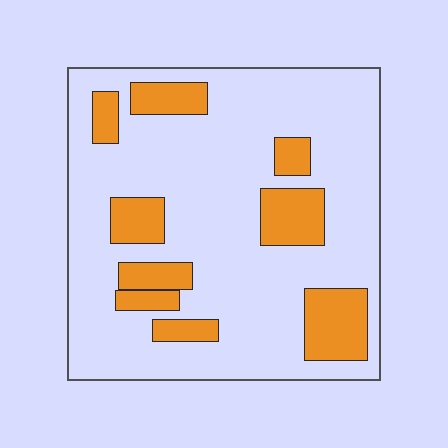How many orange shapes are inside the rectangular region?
9.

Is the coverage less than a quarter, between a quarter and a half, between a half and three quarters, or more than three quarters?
Less than a quarter.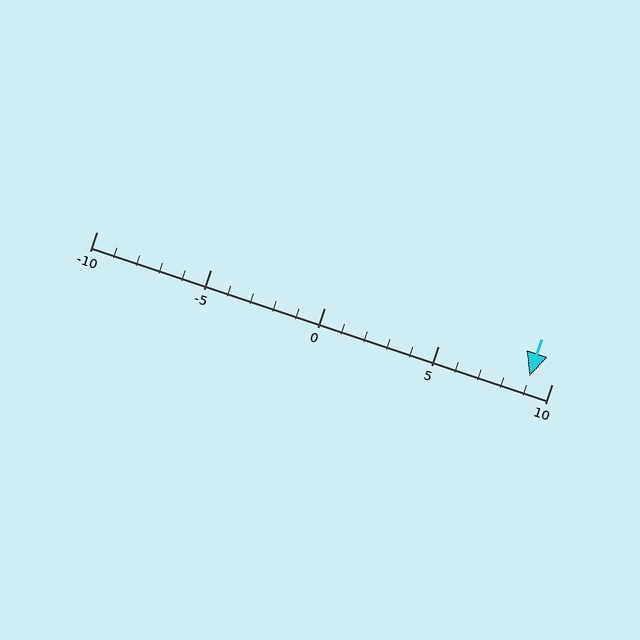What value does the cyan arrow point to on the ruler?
The cyan arrow points to approximately 9.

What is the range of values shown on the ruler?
The ruler shows values from -10 to 10.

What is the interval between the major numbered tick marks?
The major tick marks are spaced 5 units apart.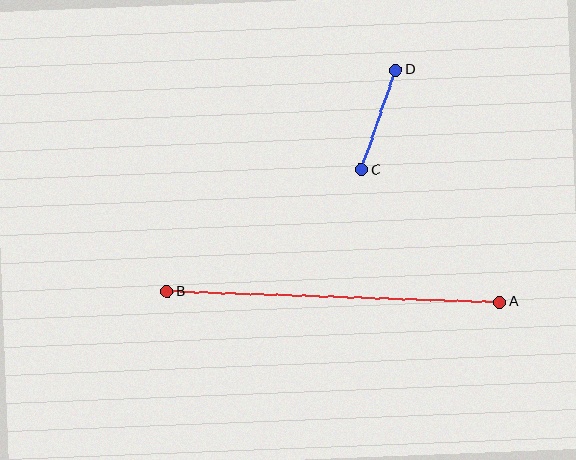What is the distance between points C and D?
The distance is approximately 106 pixels.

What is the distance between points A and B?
The distance is approximately 333 pixels.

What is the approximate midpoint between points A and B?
The midpoint is at approximately (333, 297) pixels.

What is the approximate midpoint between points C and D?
The midpoint is at approximately (379, 120) pixels.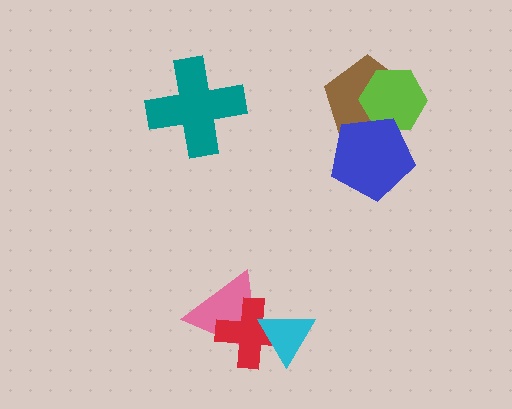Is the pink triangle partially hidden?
Yes, it is partially covered by another shape.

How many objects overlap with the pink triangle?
2 objects overlap with the pink triangle.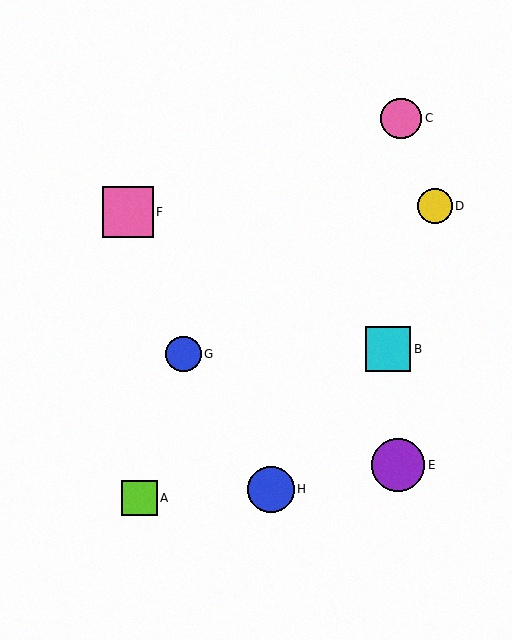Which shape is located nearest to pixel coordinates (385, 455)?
The purple circle (labeled E) at (398, 465) is nearest to that location.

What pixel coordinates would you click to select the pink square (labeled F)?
Click at (128, 212) to select the pink square F.